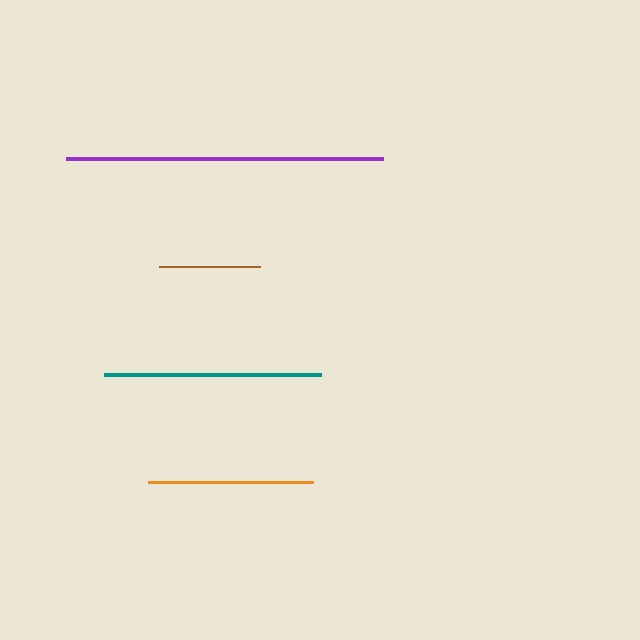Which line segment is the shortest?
The brown line is the shortest at approximately 101 pixels.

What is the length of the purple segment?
The purple segment is approximately 317 pixels long.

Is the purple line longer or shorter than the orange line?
The purple line is longer than the orange line.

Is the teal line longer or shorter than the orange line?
The teal line is longer than the orange line.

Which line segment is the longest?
The purple line is the longest at approximately 317 pixels.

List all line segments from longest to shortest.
From longest to shortest: purple, teal, orange, brown.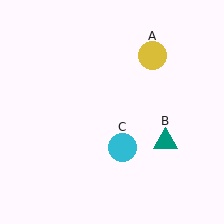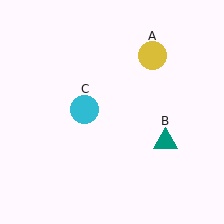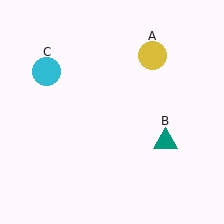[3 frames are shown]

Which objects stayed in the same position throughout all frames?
Yellow circle (object A) and teal triangle (object B) remained stationary.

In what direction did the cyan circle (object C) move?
The cyan circle (object C) moved up and to the left.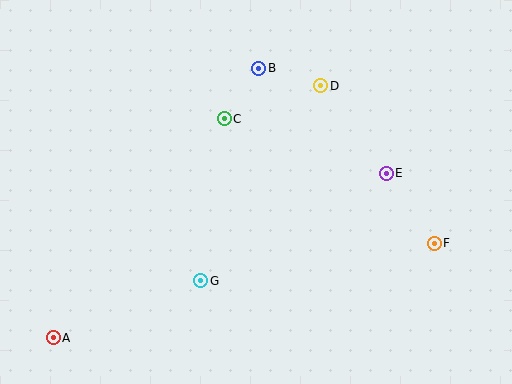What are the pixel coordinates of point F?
Point F is at (434, 243).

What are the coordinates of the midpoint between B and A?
The midpoint between B and A is at (156, 203).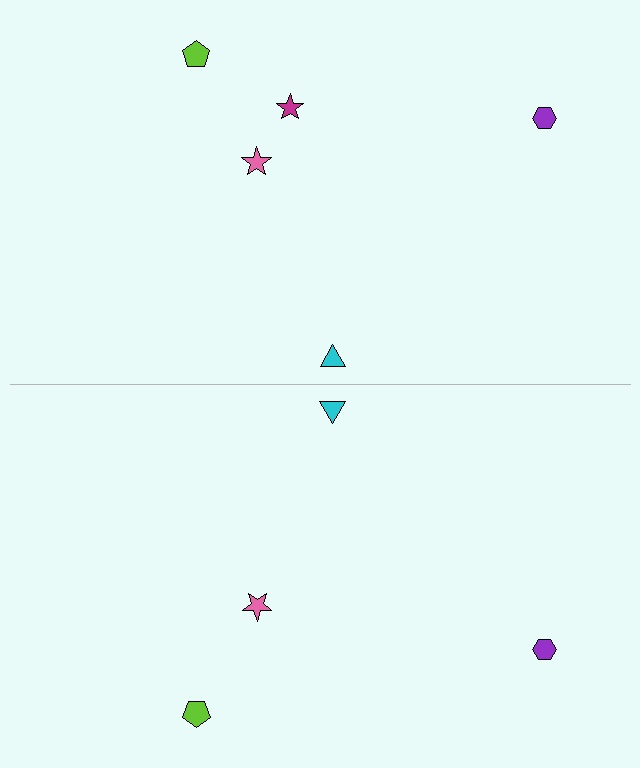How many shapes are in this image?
There are 9 shapes in this image.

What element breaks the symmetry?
A magenta star is missing from the bottom side.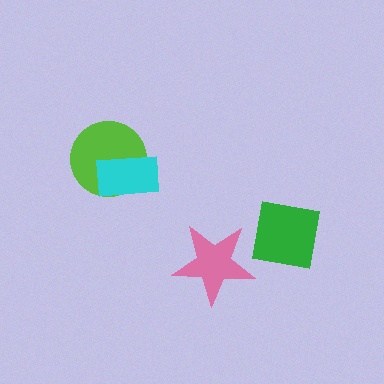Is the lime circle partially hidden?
Yes, it is partially covered by another shape.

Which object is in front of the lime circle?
The cyan rectangle is in front of the lime circle.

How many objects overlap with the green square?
0 objects overlap with the green square.